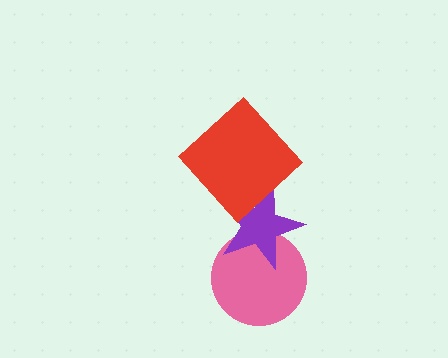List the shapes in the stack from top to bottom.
From top to bottom: the red diamond, the purple star, the pink circle.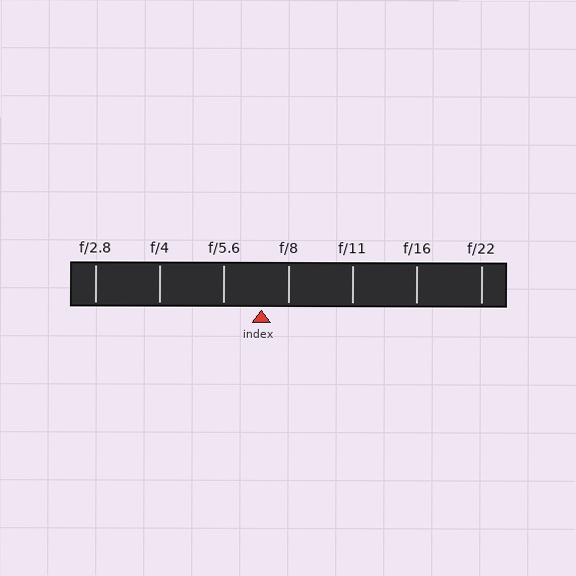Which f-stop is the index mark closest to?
The index mark is closest to f/8.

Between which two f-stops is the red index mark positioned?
The index mark is between f/5.6 and f/8.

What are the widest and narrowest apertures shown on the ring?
The widest aperture shown is f/2.8 and the narrowest is f/22.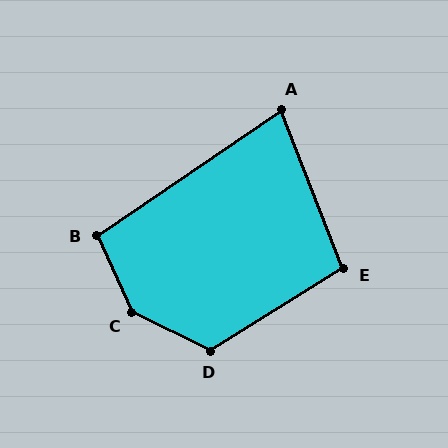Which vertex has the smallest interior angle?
A, at approximately 77 degrees.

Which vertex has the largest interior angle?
C, at approximately 141 degrees.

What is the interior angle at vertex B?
Approximately 100 degrees (obtuse).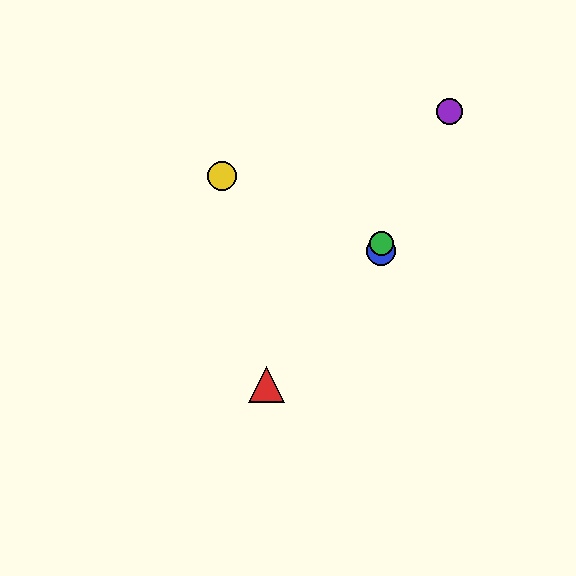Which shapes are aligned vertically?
The blue circle, the green circle are aligned vertically.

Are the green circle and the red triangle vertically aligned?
No, the green circle is at x≈381 and the red triangle is at x≈267.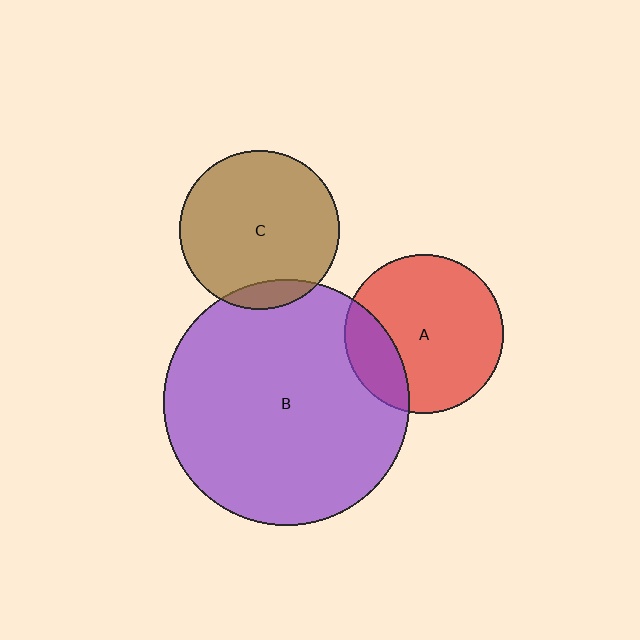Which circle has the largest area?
Circle B (purple).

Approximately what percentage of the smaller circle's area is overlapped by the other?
Approximately 10%.